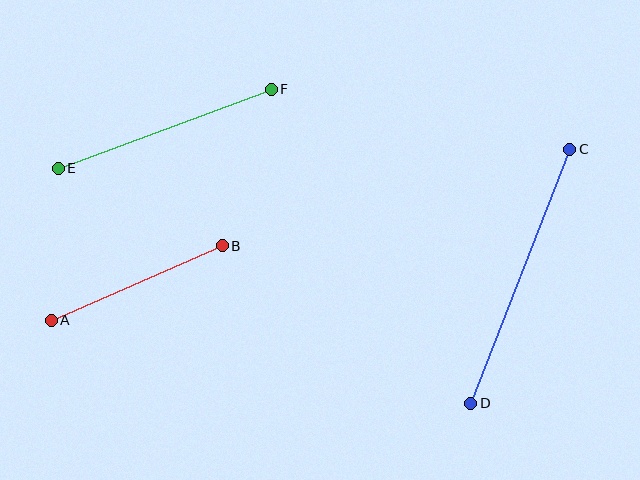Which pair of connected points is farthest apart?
Points C and D are farthest apart.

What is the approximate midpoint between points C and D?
The midpoint is at approximately (520, 276) pixels.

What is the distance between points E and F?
The distance is approximately 227 pixels.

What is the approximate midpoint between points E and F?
The midpoint is at approximately (165, 129) pixels.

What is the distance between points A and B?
The distance is approximately 187 pixels.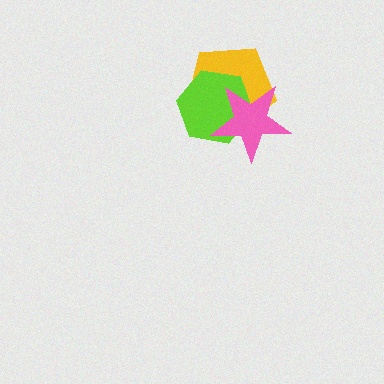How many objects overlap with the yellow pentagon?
2 objects overlap with the yellow pentagon.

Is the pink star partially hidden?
No, no other shape covers it.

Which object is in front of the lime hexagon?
The pink star is in front of the lime hexagon.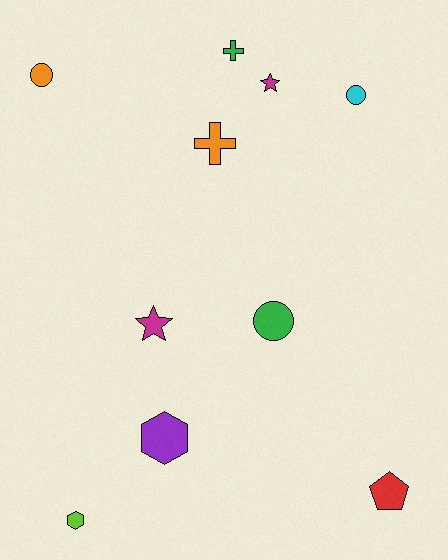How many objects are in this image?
There are 10 objects.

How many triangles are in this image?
There are no triangles.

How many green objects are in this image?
There are 2 green objects.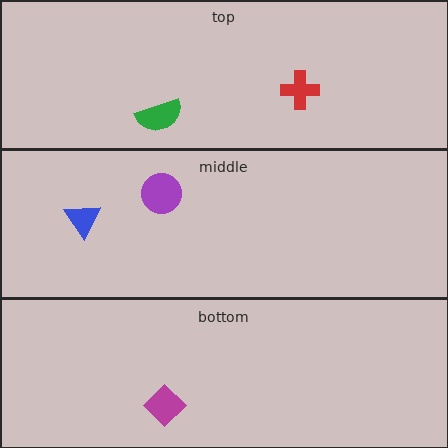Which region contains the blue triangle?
The middle region.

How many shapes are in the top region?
2.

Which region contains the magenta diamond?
The bottom region.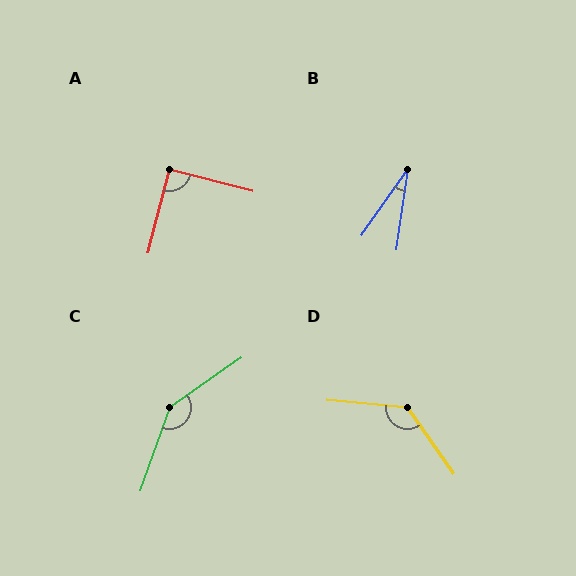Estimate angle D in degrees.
Approximately 130 degrees.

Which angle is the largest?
C, at approximately 144 degrees.